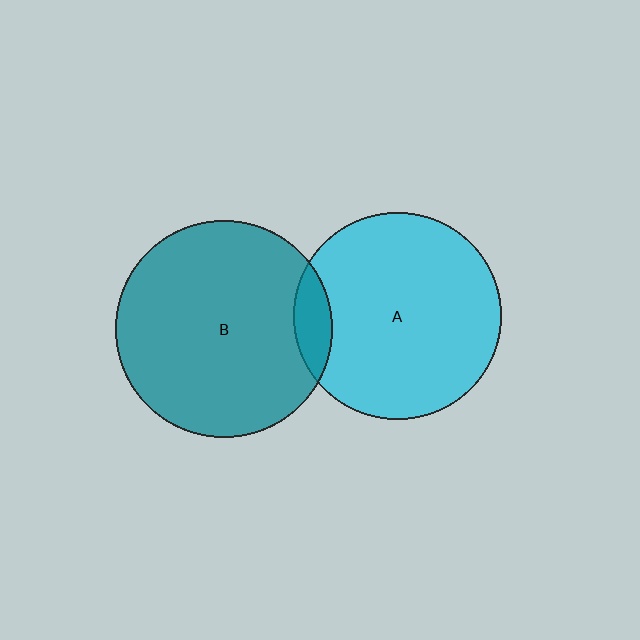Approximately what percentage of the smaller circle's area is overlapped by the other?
Approximately 10%.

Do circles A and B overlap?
Yes.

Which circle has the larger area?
Circle B (teal).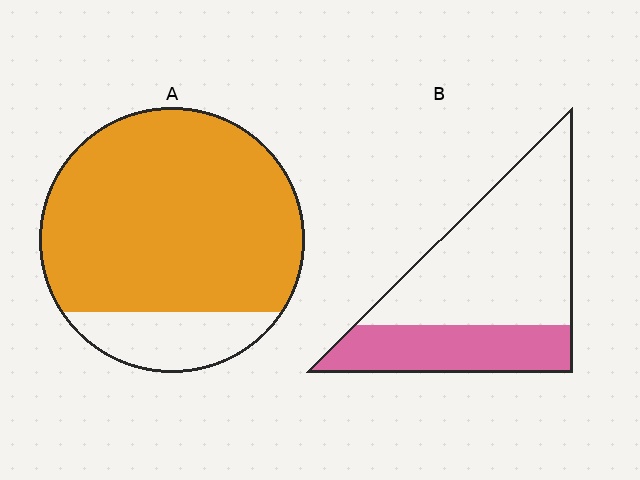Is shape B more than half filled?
No.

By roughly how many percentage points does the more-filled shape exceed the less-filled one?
By roughly 50 percentage points (A over B).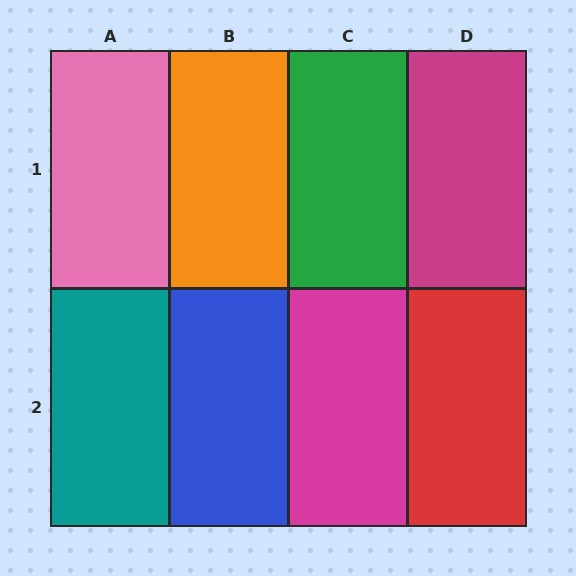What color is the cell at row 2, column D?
Red.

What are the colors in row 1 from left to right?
Pink, orange, green, magenta.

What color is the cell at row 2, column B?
Blue.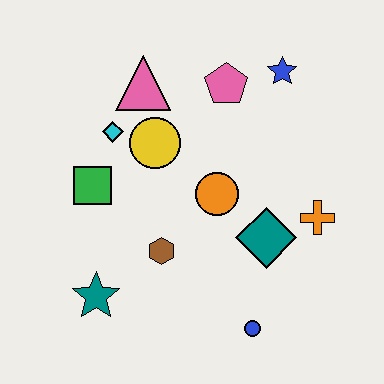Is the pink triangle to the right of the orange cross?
No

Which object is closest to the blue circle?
The teal diamond is closest to the blue circle.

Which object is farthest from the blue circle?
The pink triangle is farthest from the blue circle.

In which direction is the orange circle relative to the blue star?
The orange circle is below the blue star.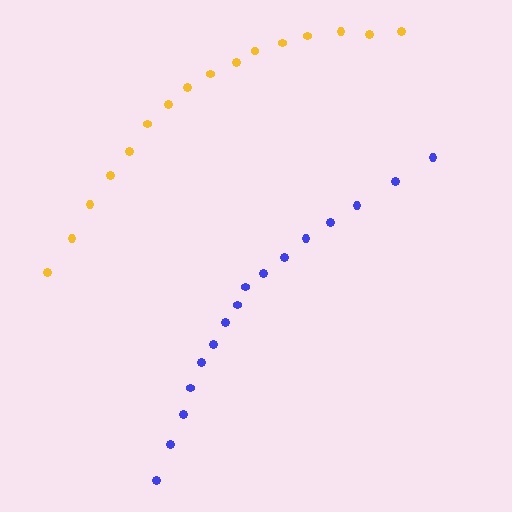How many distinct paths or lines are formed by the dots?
There are 2 distinct paths.